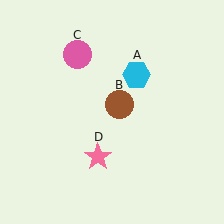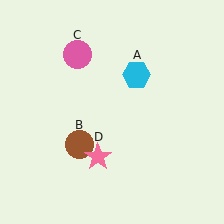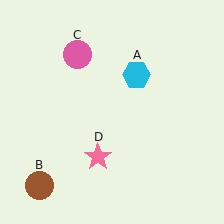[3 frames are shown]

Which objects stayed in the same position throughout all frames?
Cyan hexagon (object A) and pink circle (object C) and pink star (object D) remained stationary.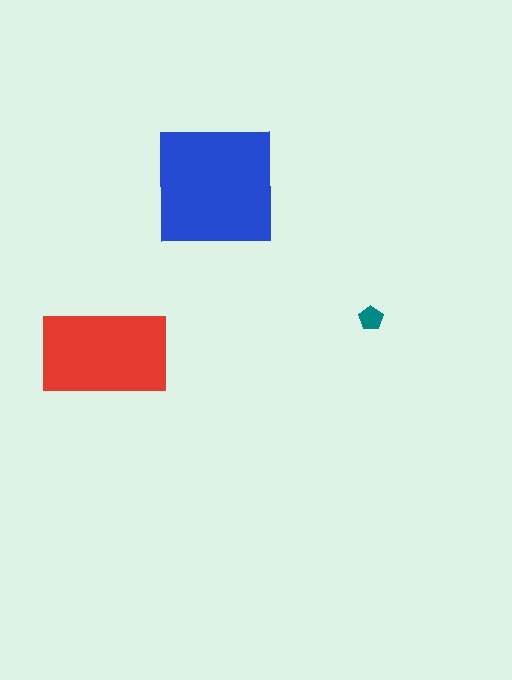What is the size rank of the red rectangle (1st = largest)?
2nd.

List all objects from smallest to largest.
The teal pentagon, the red rectangle, the blue square.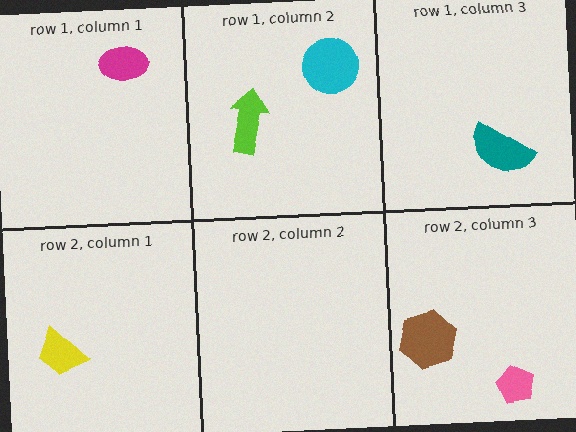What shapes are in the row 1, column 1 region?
The magenta ellipse.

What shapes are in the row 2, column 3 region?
The pink pentagon, the brown hexagon.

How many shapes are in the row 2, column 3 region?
2.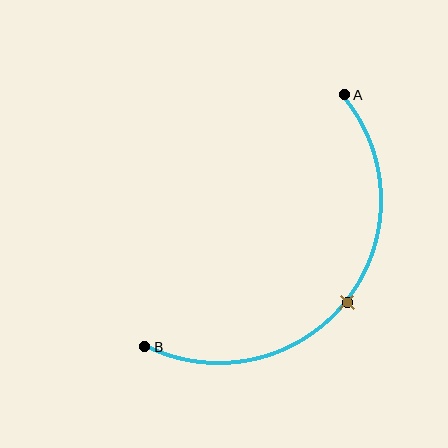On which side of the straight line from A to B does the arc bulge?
The arc bulges below and to the right of the straight line connecting A and B.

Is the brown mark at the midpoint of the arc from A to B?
Yes. The brown mark lies on the arc at equal arc-length from both A and B — it is the arc midpoint.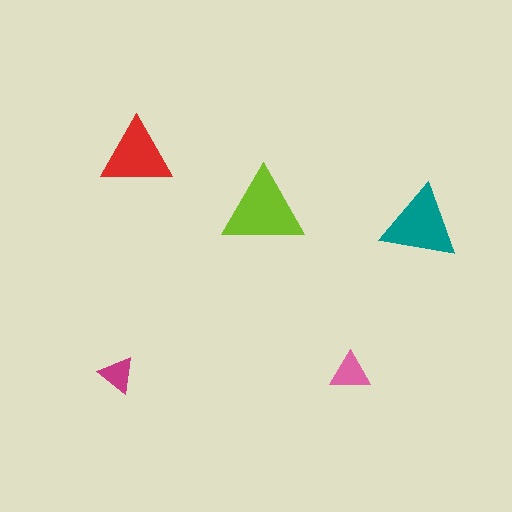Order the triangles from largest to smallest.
the lime one, the teal one, the red one, the pink one, the magenta one.